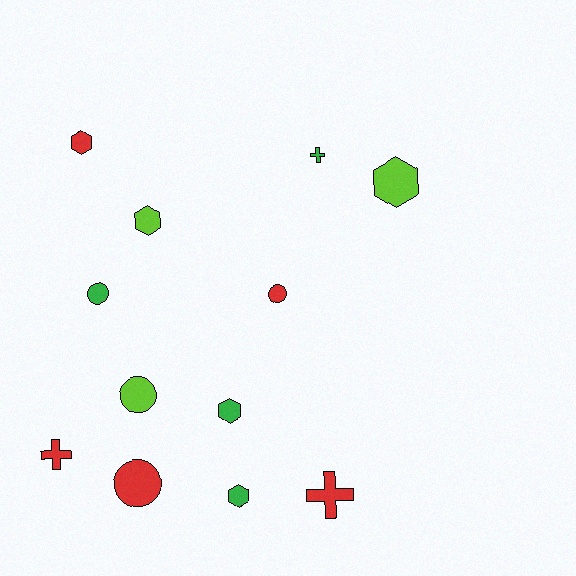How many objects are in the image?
There are 12 objects.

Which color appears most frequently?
Red, with 5 objects.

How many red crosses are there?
There are 2 red crosses.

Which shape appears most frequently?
Hexagon, with 5 objects.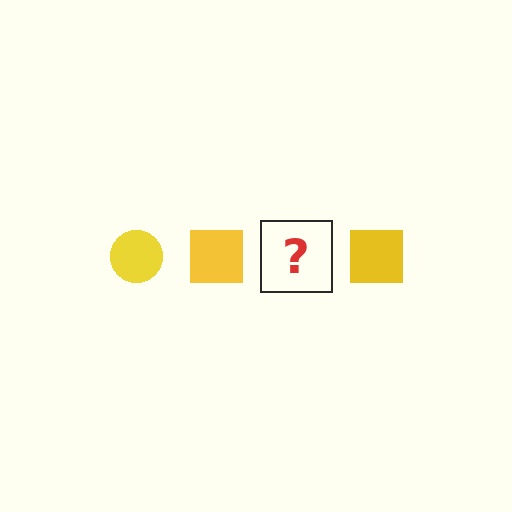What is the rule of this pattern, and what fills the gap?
The rule is that the pattern cycles through circle, square shapes in yellow. The gap should be filled with a yellow circle.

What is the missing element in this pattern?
The missing element is a yellow circle.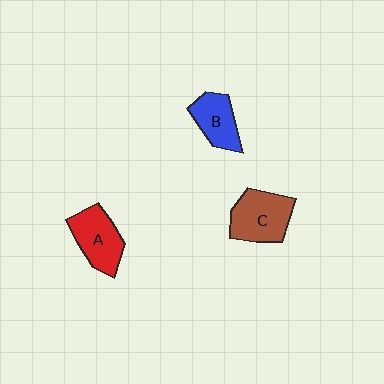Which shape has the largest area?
Shape C (brown).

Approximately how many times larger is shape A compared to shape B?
Approximately 1.2 times.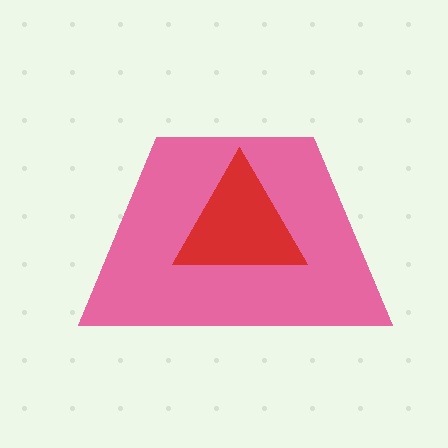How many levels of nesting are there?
2.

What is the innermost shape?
The red triangle.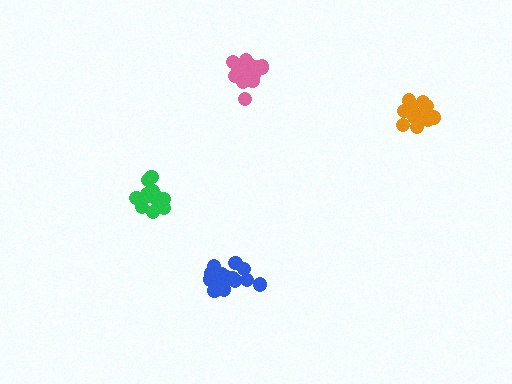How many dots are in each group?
Group 1: 15 dots, Group 2: 14 dots, Group 3: 13 dots, Group 4: 12 dots (54 total).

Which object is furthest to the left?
The green cluster is leftmost.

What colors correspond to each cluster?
The clusters are colored: blue, pink, green, orange.